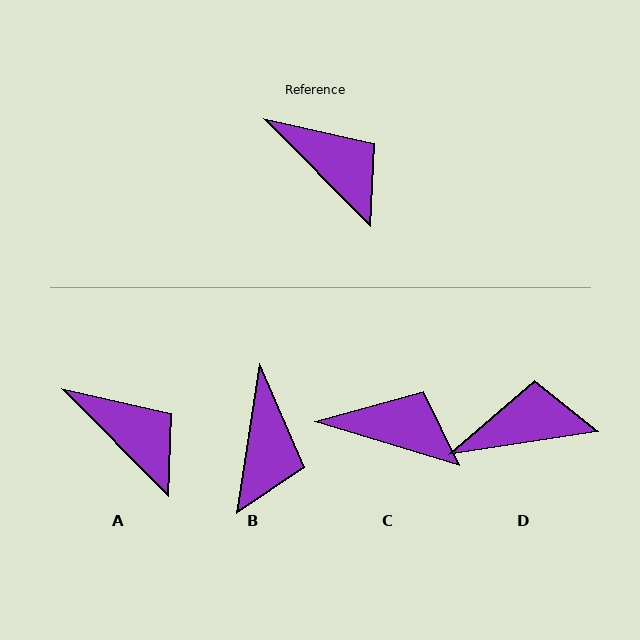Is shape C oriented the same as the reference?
No, it is off by about 29 degrees.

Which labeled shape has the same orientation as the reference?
A.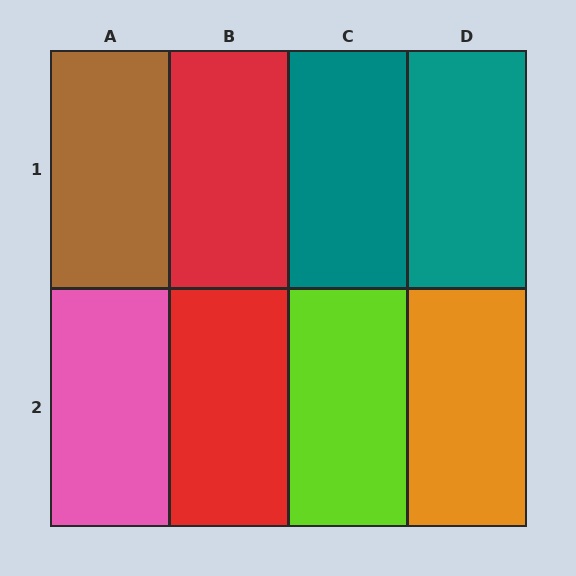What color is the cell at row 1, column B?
Red.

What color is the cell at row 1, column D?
Teal.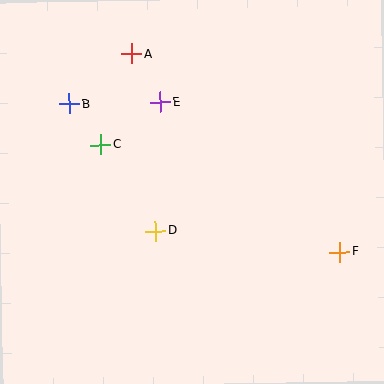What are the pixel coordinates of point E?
Point E is at (160, 102).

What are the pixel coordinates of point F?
Point F is at (340, 252).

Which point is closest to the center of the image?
Point D at (155, 231) is closest to the center.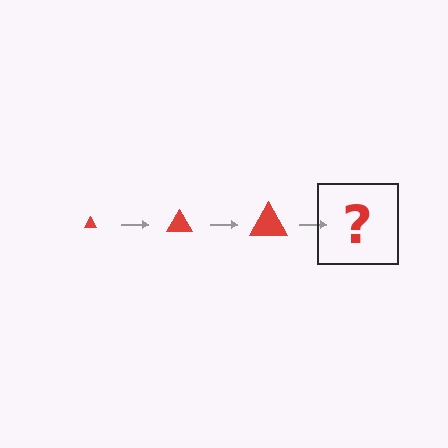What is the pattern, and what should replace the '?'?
The pattern is that the triangle gets progressively larger each step. The '?' should be a red triangle, larger than the previous one.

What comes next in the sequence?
The next element should be a red triangle, larger than the previous one.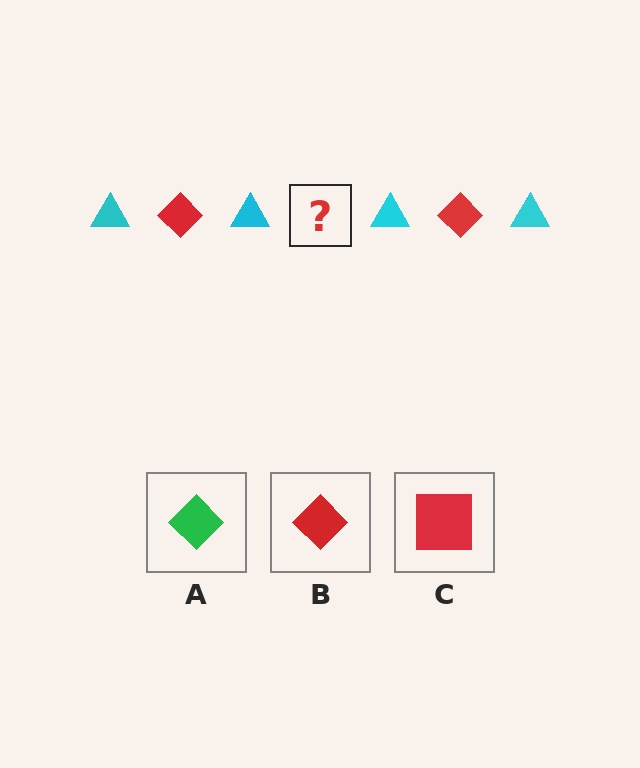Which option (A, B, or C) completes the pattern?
B.